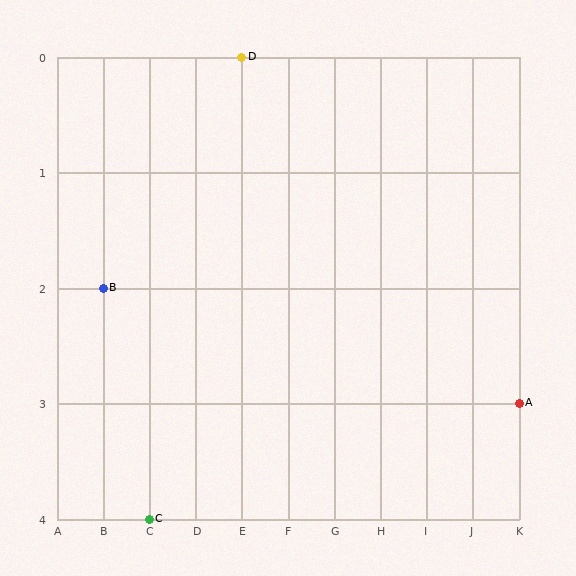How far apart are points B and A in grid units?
Points B and A are 9 columns and 1 row apart (about 9.1 grid units diagonally).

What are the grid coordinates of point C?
Point C is at grid coordinates (C, 4).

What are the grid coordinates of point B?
Point B is at grid coordinates (B, 2).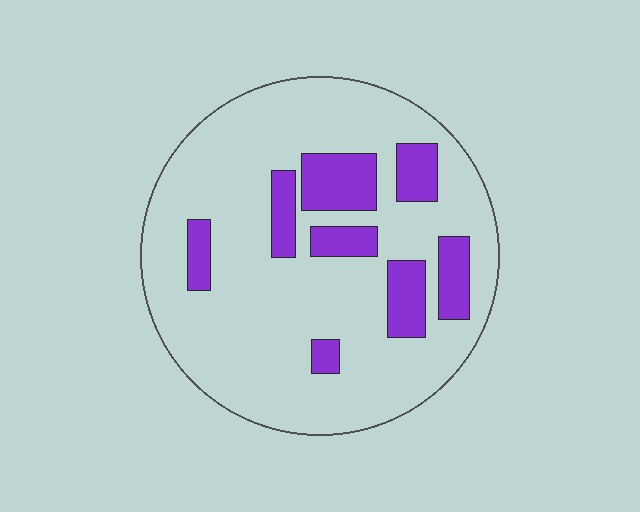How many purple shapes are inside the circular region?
8.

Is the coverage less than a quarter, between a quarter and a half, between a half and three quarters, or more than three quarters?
Less than a quarter.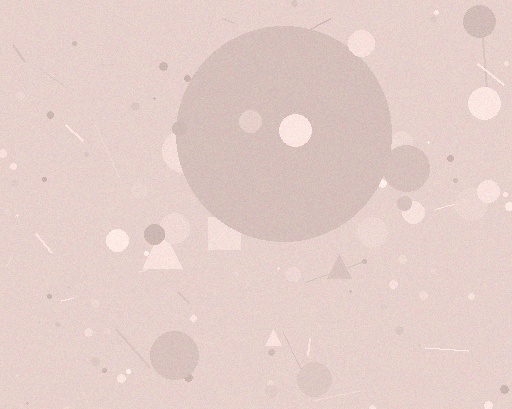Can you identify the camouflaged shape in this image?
The camouflaged shape is a circle.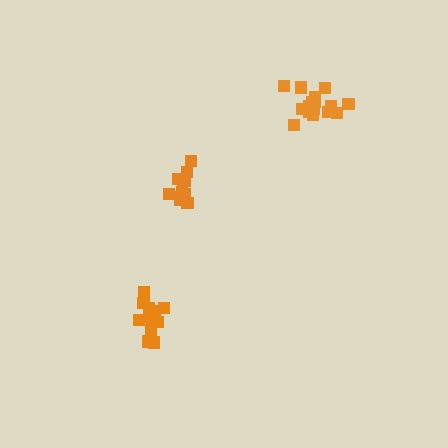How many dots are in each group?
Group 1: 14 dots, Group 2: 12 dots, Group 3: 16 dots (42 total).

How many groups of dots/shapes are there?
There are 3 groups.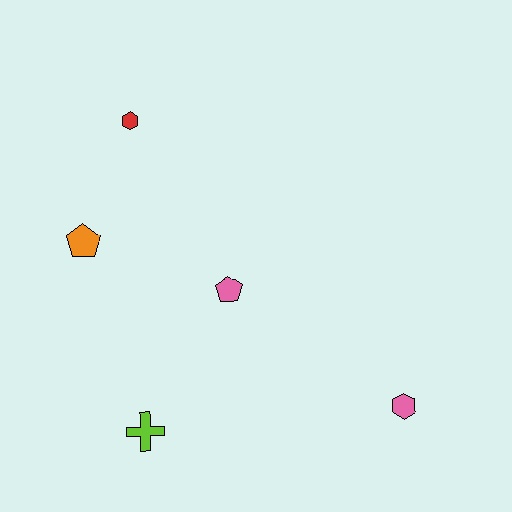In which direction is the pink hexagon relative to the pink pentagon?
The pink hexagon is to the right of the pink pentagon.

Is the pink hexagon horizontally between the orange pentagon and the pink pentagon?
No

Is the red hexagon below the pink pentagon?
No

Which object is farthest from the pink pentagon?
The pink hexagon is farthest from the pink pentagon.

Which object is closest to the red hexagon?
The orange pentagon is closest to the red hexagon.